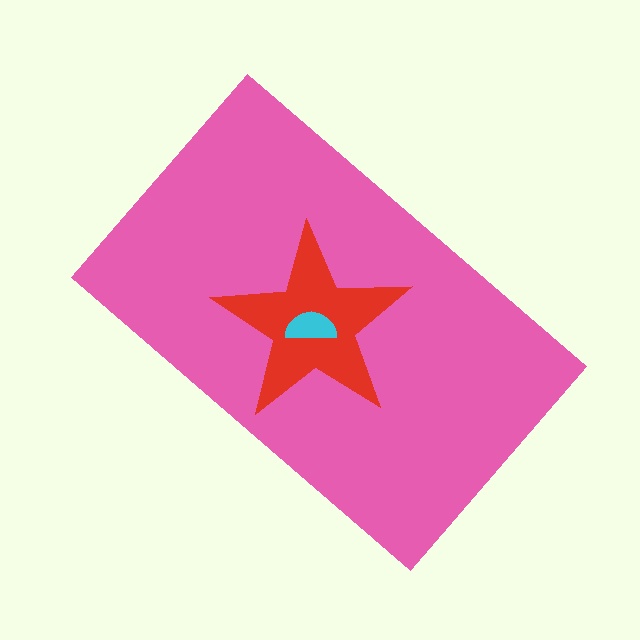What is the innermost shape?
The cyan semicircle.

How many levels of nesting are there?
3.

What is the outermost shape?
The pink rectangle.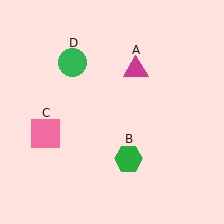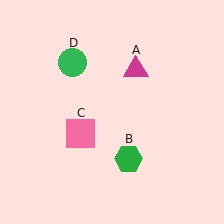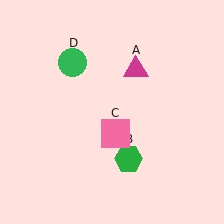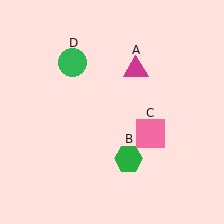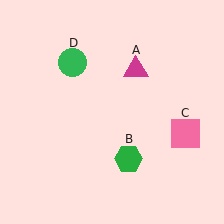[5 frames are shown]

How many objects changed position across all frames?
1 object changed position: pink square (object C).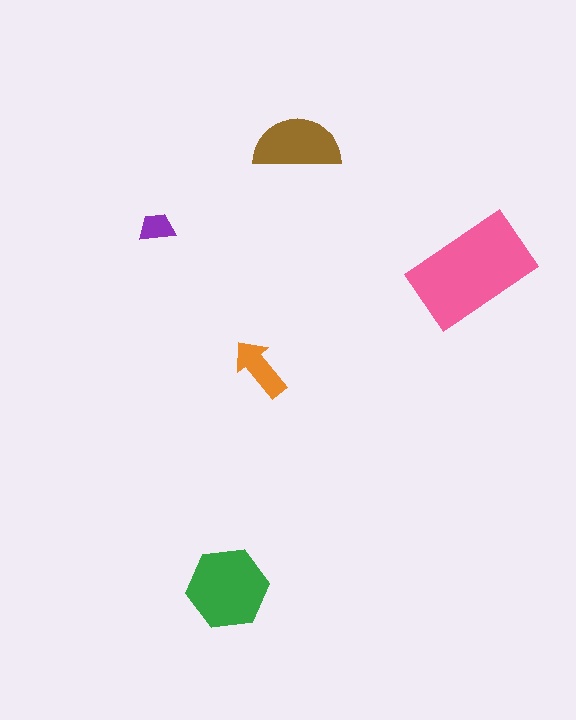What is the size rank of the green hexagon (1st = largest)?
2nd.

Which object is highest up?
The brown semicircle is topmost.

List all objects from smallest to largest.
The purple trapezoid, the orange arrow, the brown semicircle, the green hexagon, the pink rectangle.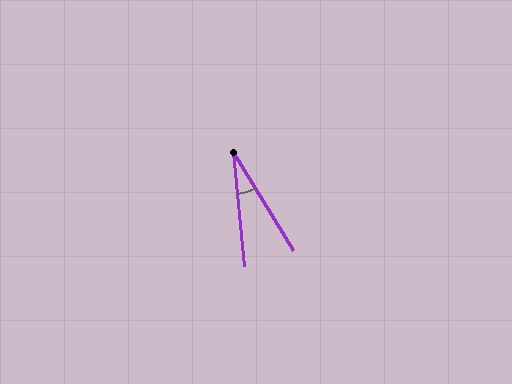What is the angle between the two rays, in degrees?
Approximately 26 degrees.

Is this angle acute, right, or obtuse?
It is acute.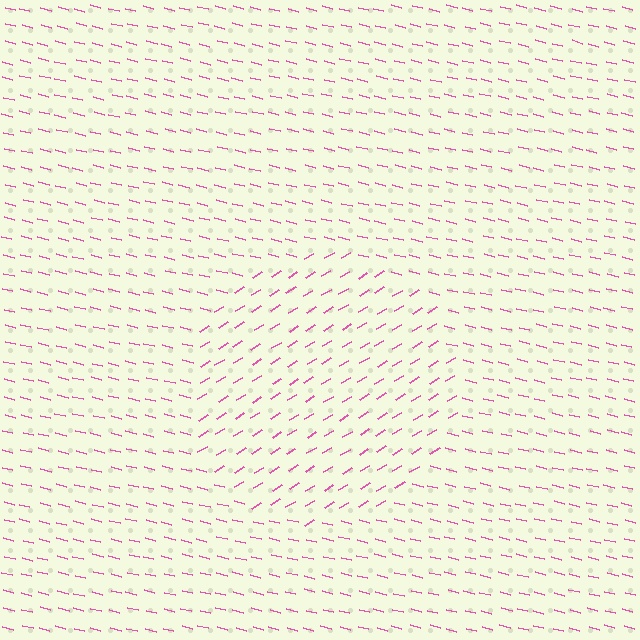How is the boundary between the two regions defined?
The boundary is defined purely by a change in line orientation (approximately 45 degrees difference). All lines are the same color and thickness.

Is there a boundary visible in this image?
Yes, there is a texture boundary formed by a change in line orientation.